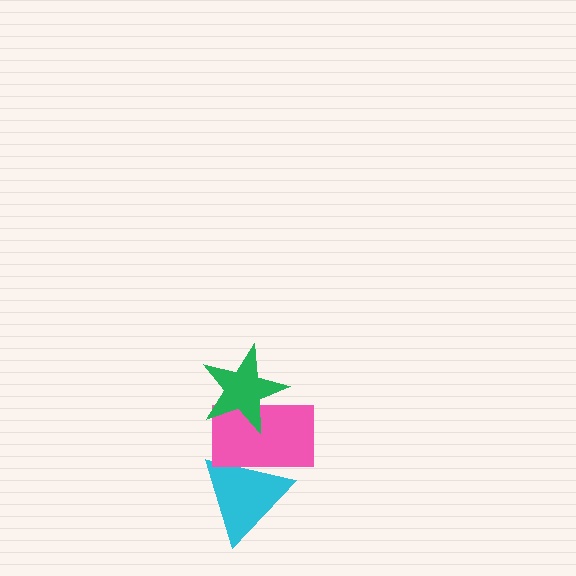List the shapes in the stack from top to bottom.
From top to bottom: the green star, the pink rectangle, the cyan triangle.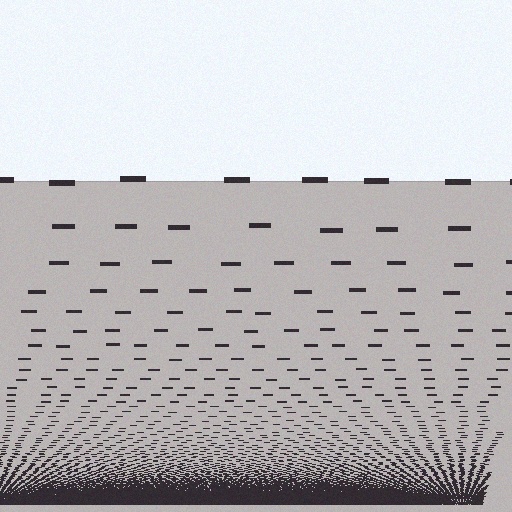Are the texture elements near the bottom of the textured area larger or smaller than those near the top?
Smaller. The gradient is inverted — elements near the bottom are smaller and denser.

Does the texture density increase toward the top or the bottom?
Density increases toward the bottom.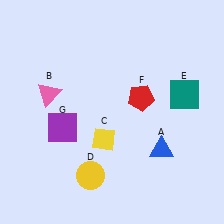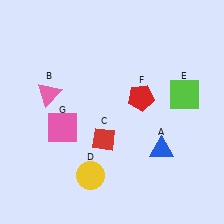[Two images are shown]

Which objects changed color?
C changed from yellow to red. E changed from teal to lime. G changed from purple to pink.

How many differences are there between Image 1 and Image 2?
There are 3 differences between the two images.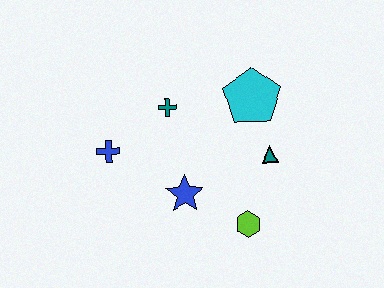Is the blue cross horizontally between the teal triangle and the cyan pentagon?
No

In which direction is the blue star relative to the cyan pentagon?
The blue star is below the cyan pentagon.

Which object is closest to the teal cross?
The blue cross is closest to the teal cross.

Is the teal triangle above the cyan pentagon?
No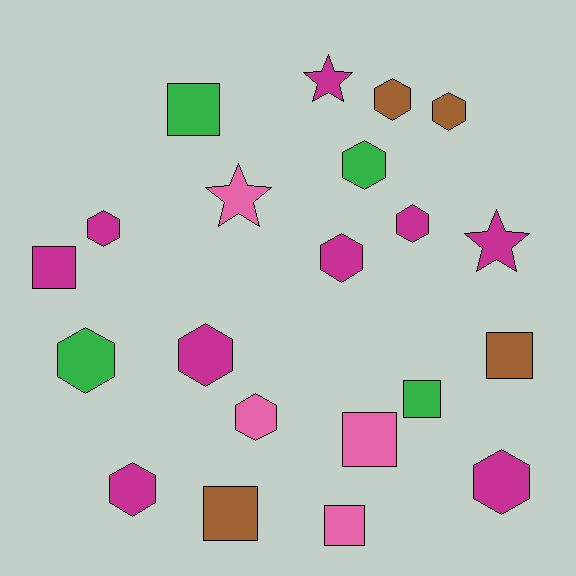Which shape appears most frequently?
Hexagon, with 11 objects.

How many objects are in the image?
There are 21 objects.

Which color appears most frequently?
Magenta, with 9 objects.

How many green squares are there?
There are 2 green squares.